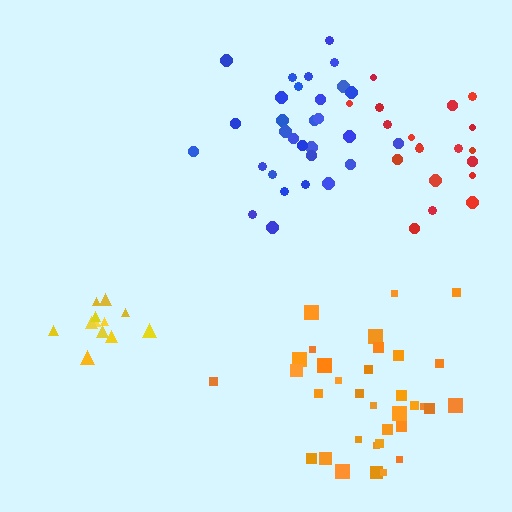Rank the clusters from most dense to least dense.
yellow, blue, orange, red.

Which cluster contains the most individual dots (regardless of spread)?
Orange (34).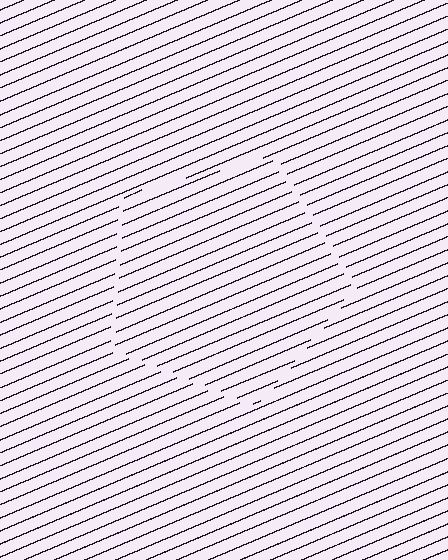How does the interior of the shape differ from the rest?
The interior of the shape contains the same grating, shifted by half a period — the contour is defined by the phase discontinuity where line-ends from the inner and outer gratings abut.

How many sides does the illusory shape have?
5 sides — the line-ends trace a pentagon.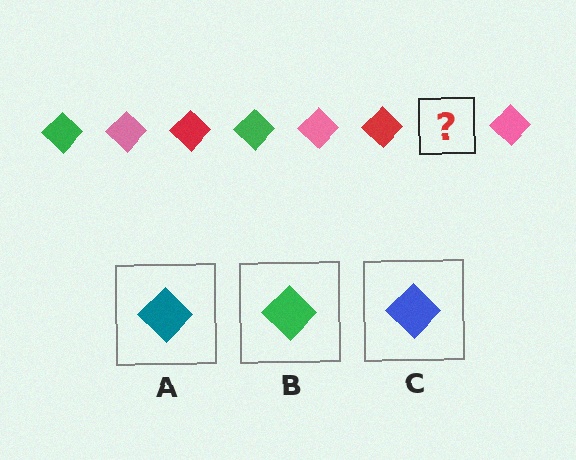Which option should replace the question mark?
Option B.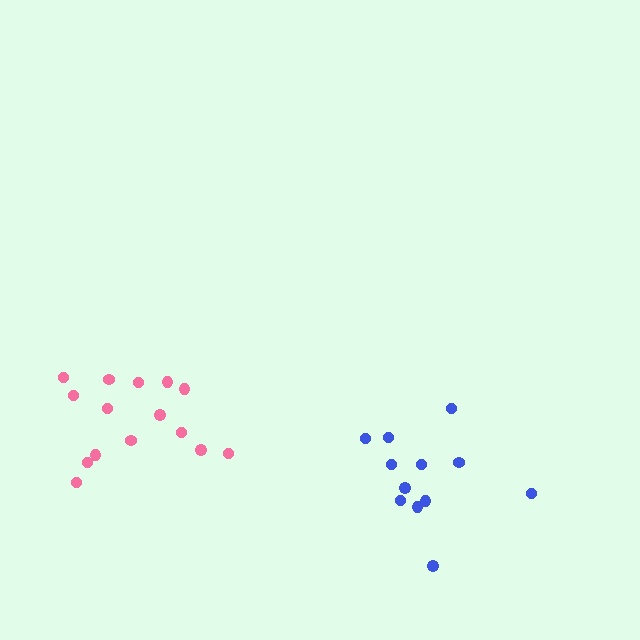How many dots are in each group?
Group 1: 15 dots, Group 2: 12 dots (27 total).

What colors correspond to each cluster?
The clusters are colored: pink, blue.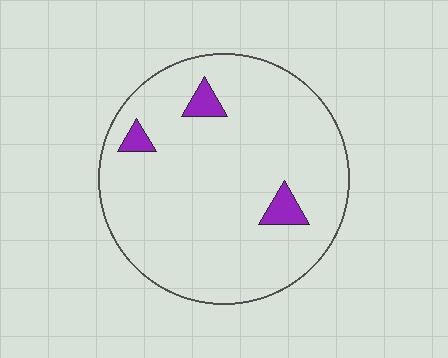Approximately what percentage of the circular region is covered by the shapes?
Approximately 5%.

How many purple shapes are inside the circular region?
3.